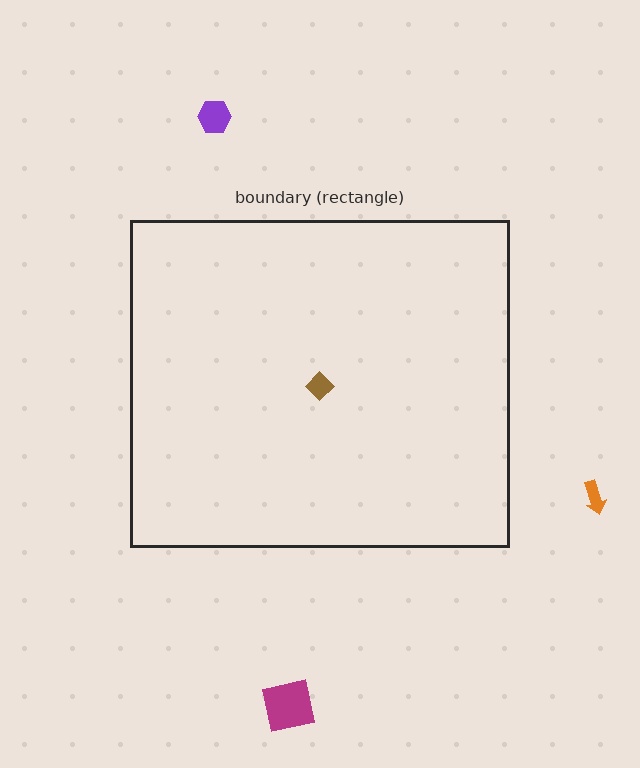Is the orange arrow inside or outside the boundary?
Outside.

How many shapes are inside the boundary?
1 inside, 3 outside.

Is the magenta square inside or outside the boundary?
Outside.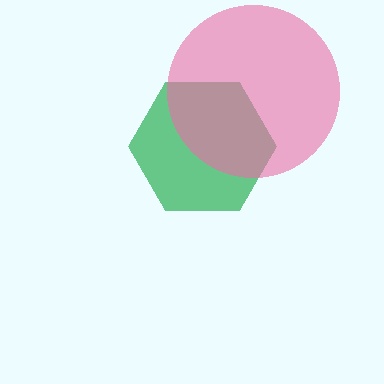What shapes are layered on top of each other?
The layered shapes are: a green hexagon, a pink circle.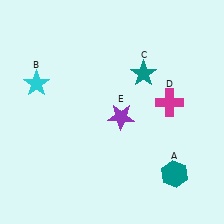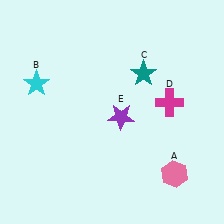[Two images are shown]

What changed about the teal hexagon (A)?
In Image 1, A is teal. In Image 2, it changed to pink.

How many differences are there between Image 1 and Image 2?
There is 1 difference between the two images.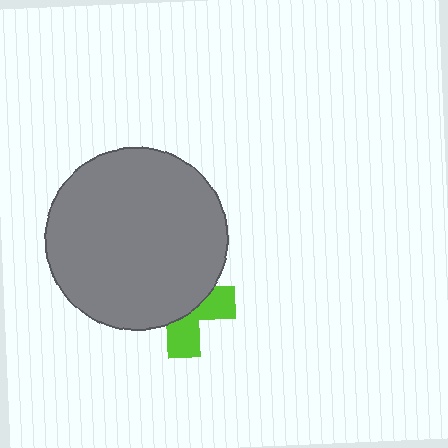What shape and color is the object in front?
The object in front is a gray circle.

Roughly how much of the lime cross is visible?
A small part of it is visible (roughly 40%).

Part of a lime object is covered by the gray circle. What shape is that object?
It is a cross.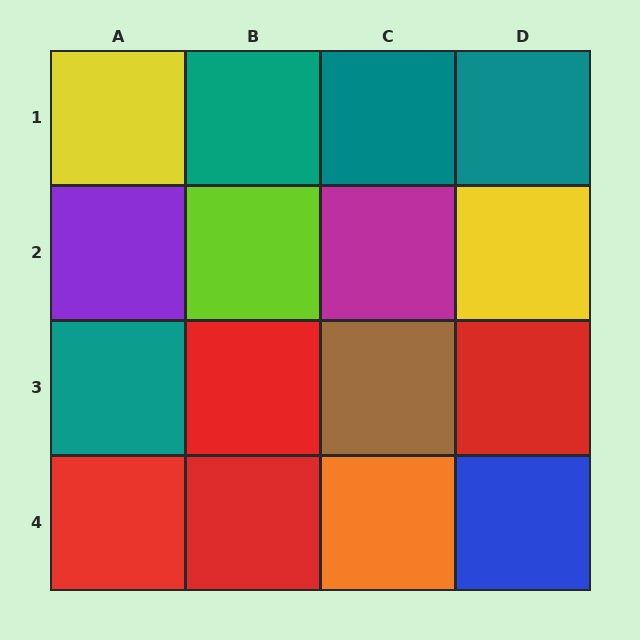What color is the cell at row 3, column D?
Red.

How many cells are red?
4 cells are red.